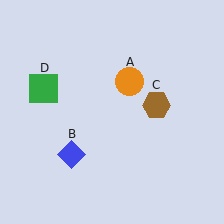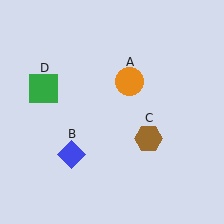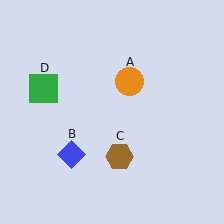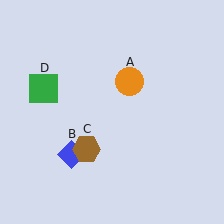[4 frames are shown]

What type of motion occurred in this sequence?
The brown hexagon (object C) rotated clockwise around the center of the scene.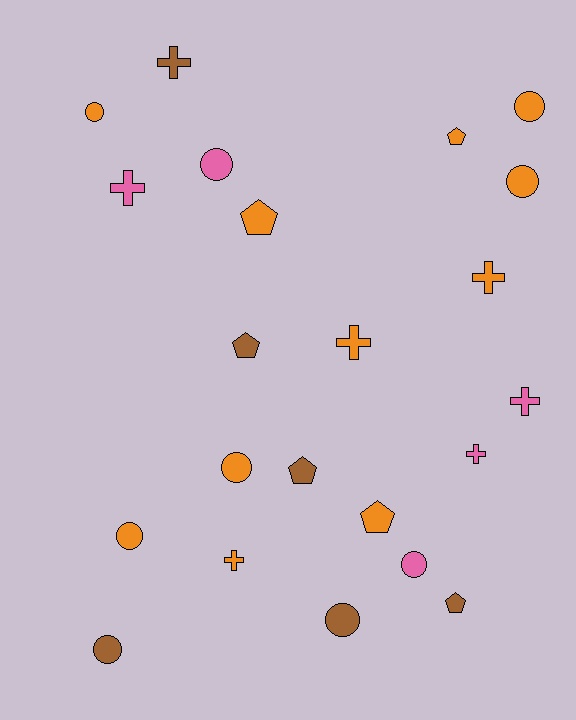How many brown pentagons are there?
There are 3 brown pentagons.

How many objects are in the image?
There are 22 objects.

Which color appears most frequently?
Orange, with 11 objects.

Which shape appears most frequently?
Circle, with 9 objects.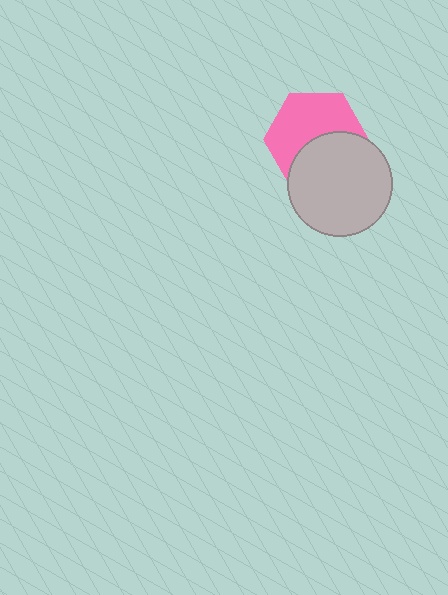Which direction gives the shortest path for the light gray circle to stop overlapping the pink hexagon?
Moving down gives the shortest separation.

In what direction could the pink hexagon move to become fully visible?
The pink hexagon could move up. That would shift it out from behind the light gray circle entirely.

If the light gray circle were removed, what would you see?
You would see the complete pink hexagon.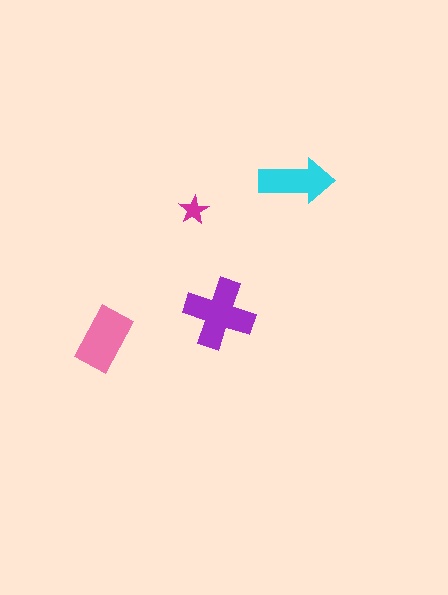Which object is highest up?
The cyan arrow is topmost.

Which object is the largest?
The purple cross.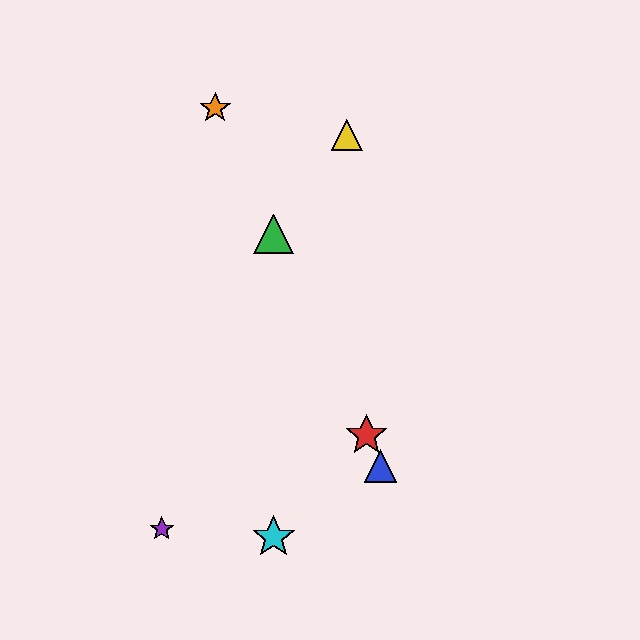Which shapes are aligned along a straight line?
The red star, the blue triangle, the green triangle, the orange star are aligned along a straight line.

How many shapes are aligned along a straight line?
4 shapes (the red star, the blue triangle, the green triangle, the orange star) are aligned along a straight line.